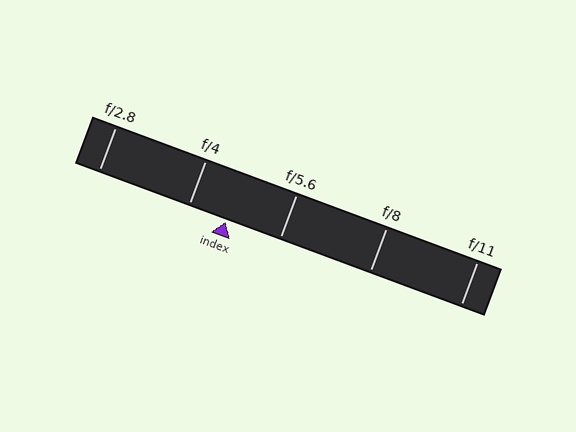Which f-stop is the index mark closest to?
The index mark is closest to f/4.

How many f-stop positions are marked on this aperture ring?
There are 5 f-stop positions marked.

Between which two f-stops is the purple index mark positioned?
The index mark is between f/4 and f/5.6.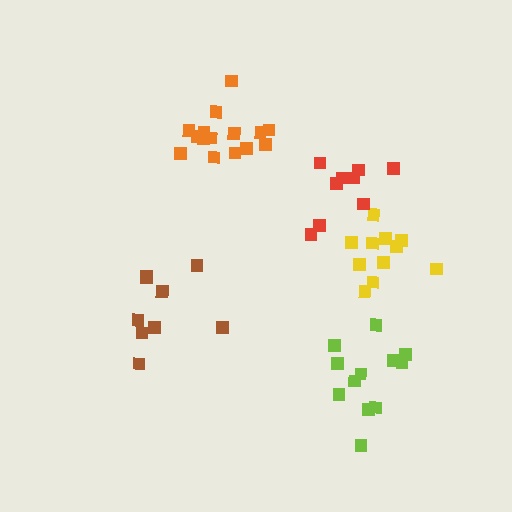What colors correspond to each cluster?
The clusters are colored: lime, yellow, orange, red, brown.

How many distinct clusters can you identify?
There are 5 distinct clusters.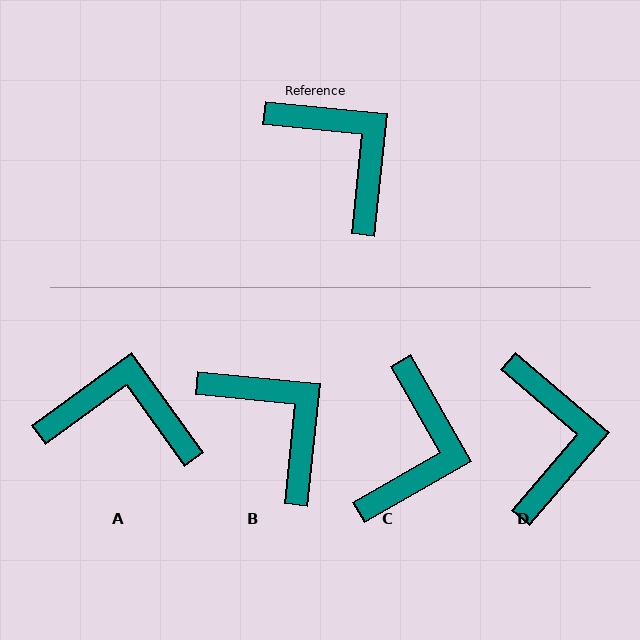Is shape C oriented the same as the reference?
No, it is off by about 54 degrees.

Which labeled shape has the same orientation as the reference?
B.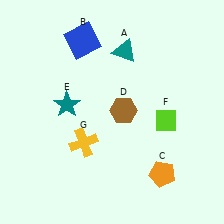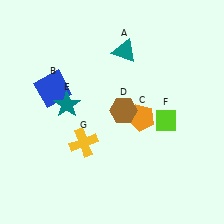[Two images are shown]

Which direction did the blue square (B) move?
The blue square (B) moved down.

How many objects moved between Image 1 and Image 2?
2 objects moved between the two images.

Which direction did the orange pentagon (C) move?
The orange pentagon (C) moved up.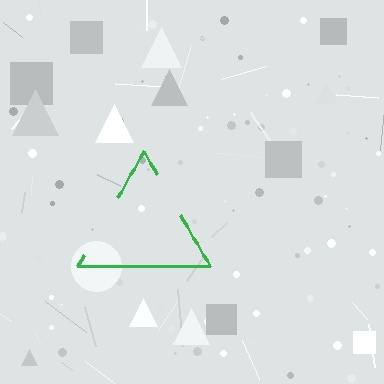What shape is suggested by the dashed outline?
The dashed outline suggests a triangle.